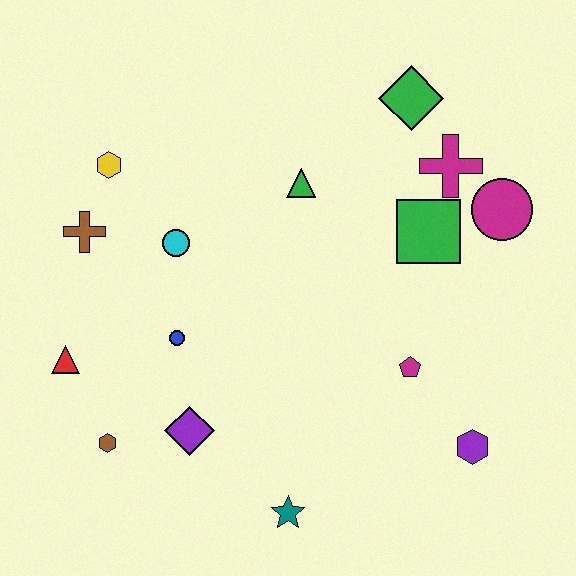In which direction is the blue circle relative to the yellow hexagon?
The blue circle is below the yellow hexagon.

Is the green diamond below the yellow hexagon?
No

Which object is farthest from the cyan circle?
The purple hexagon is farthest from the cyan circle.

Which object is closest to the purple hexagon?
The magenta pentagon is closest to the purple hexagon.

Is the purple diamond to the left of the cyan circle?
No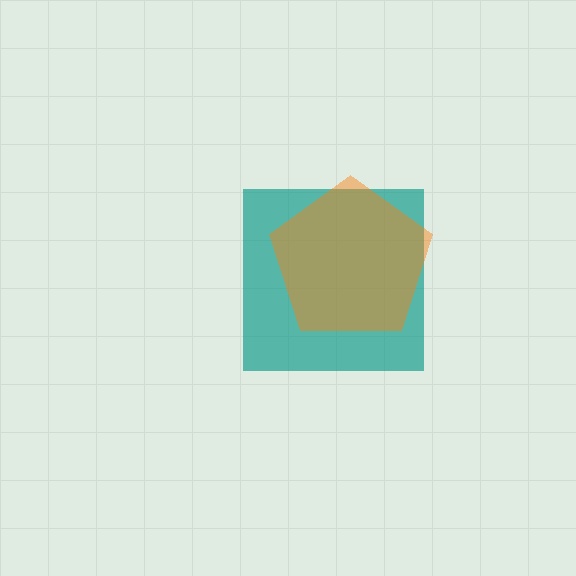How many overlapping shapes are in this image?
There are 2 overlapping shapes in the image.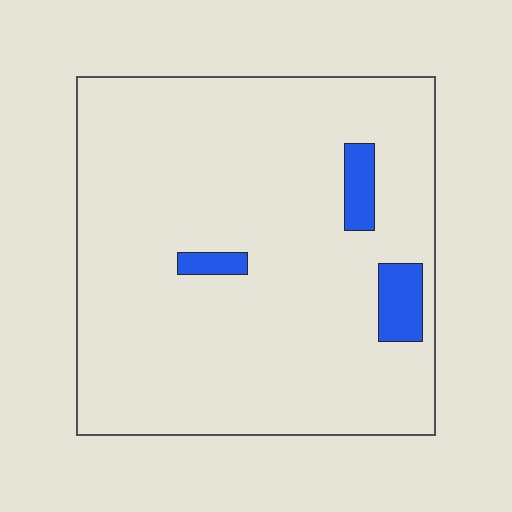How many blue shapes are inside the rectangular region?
3.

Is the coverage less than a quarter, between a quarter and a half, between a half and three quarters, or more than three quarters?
Less than a quarter.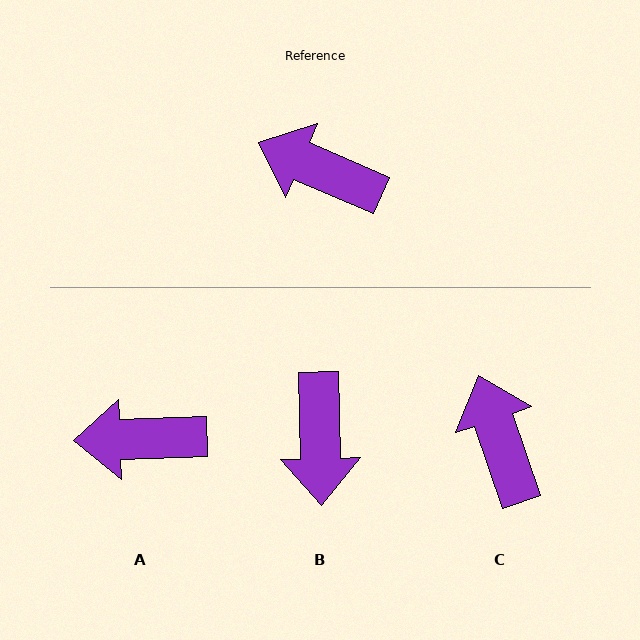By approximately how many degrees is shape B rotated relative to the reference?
Approximately 115 degrees counter-clockwise.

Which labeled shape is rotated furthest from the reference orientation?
B, about 115 degrees away.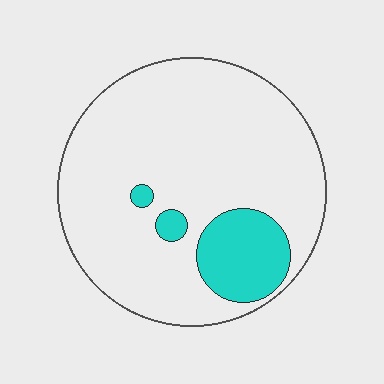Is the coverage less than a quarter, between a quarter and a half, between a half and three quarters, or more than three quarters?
Less than a quarter.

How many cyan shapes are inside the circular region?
3.